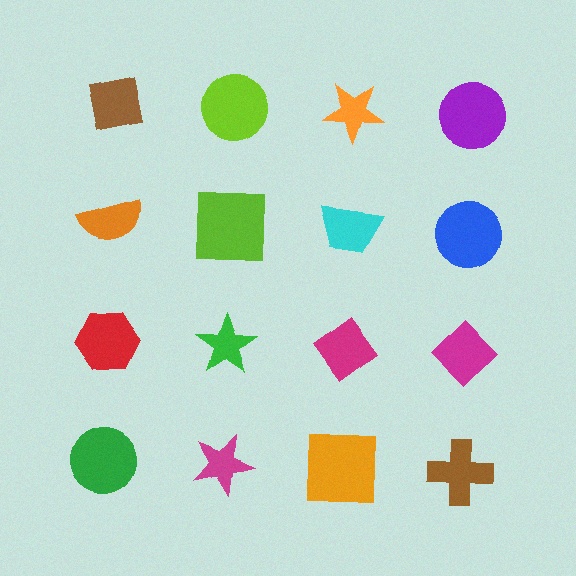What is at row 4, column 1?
A green circle.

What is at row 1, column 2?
A lime circle.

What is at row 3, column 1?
A red hexagon.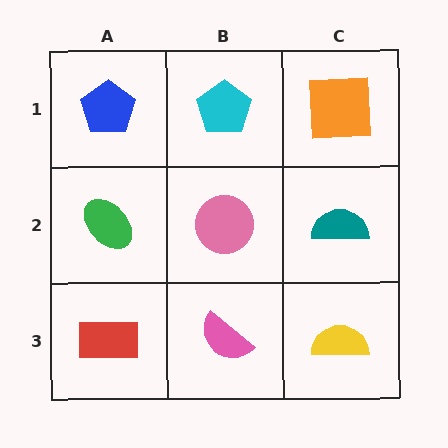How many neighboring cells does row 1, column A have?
2.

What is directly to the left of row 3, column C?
A pink semicircle.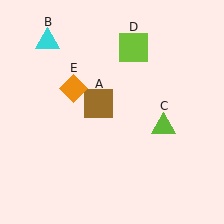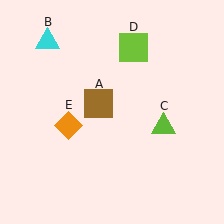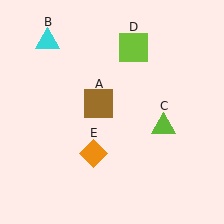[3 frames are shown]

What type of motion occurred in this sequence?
The orange diamond (object E) rotated counterclockwise around the center of the scene.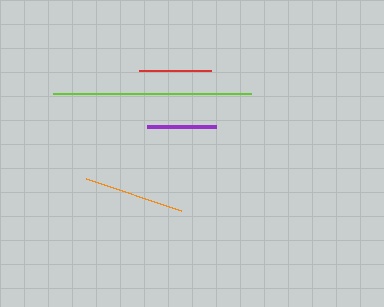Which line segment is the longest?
The lime line is the longest at approximately 198 pixels.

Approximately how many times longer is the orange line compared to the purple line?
The orange line is approximately 1.5 times the length of the purple line.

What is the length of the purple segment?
The purple segment is approximately 69 pixels long.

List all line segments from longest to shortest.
From longest to shortest: lime, orange, red, purple.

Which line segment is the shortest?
The purple line is the shortest at approximately 69 pixels.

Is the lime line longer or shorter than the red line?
The lime line is longer than the red line.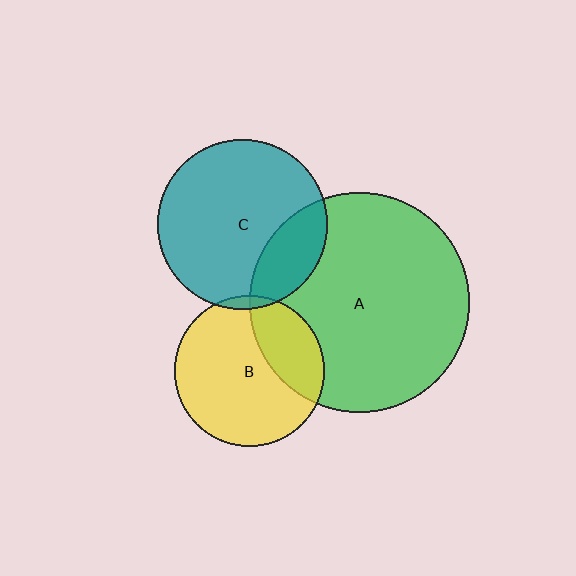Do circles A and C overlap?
Yes.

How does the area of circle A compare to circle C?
Approximately 1.7 times.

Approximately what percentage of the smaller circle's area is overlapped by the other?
Approximately 20%.